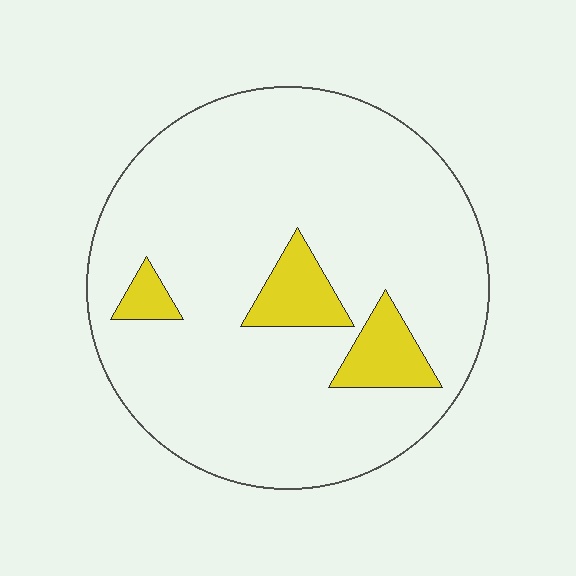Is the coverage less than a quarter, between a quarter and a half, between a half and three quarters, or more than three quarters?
Less than a quarter.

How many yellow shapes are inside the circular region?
3.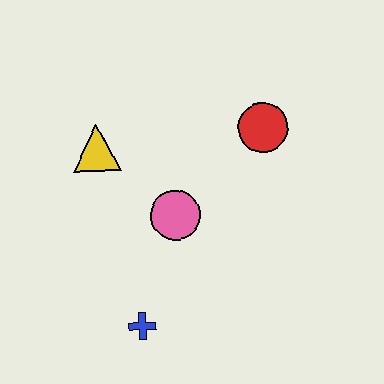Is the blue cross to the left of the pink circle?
Yes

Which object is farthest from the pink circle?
The red circle is farthest from the pink circle.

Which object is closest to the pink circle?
The yellow triangle is closest to the pink circle.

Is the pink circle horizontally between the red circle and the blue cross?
Yes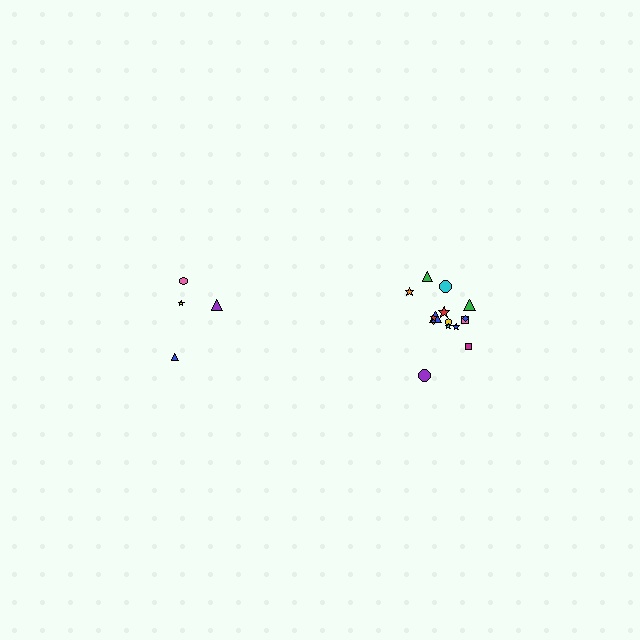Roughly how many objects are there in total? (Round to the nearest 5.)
Roughly 20 objects in total.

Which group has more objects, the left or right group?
The right group.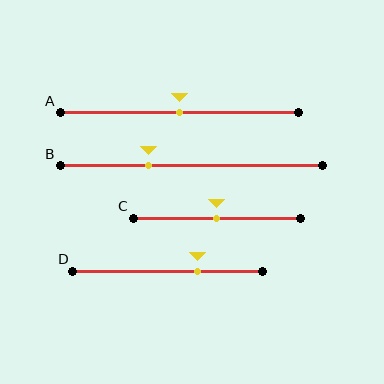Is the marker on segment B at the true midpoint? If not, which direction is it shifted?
No, the marker on segment B is shifted to the left by about 16% of the segment length.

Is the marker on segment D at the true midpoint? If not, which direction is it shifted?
No, the marker on segment D is shifted to the right by about 16% of the segment length.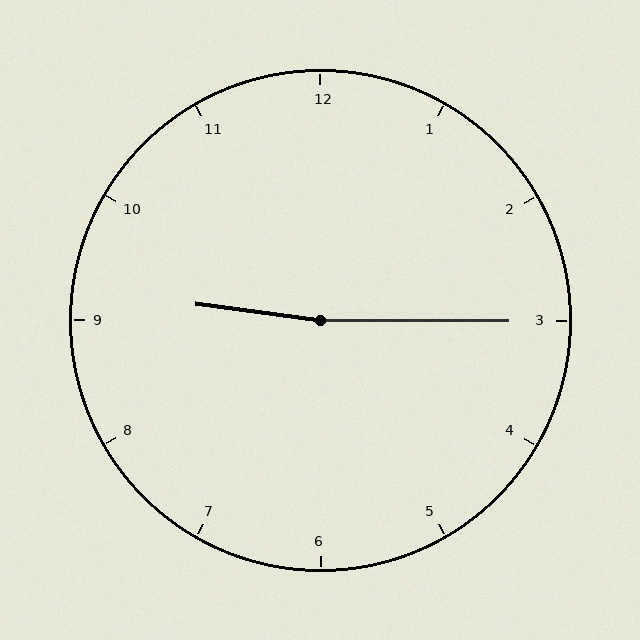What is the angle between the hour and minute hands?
Approximately 172 degrees.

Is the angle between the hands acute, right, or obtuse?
It is obtuse.